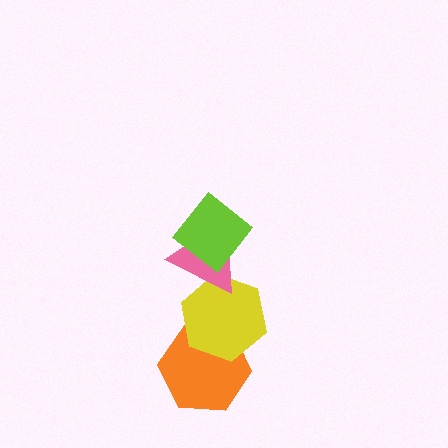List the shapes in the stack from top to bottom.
From top to bottom: the lime diamond, the pink triangle, the yellow hexagon, the orange hexagon.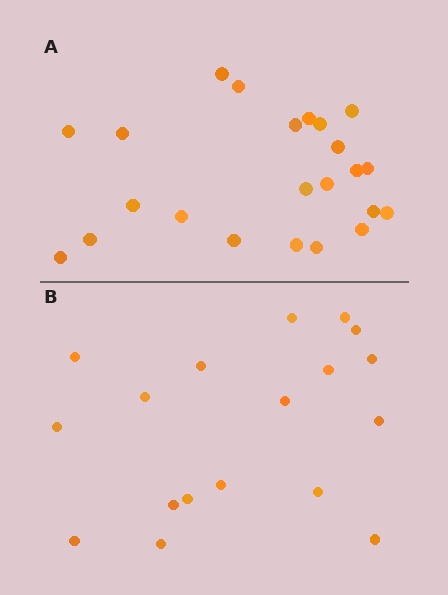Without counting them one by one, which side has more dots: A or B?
Region A (the top region) has more dots.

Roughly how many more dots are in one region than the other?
Region A has about 5 more dots than region B.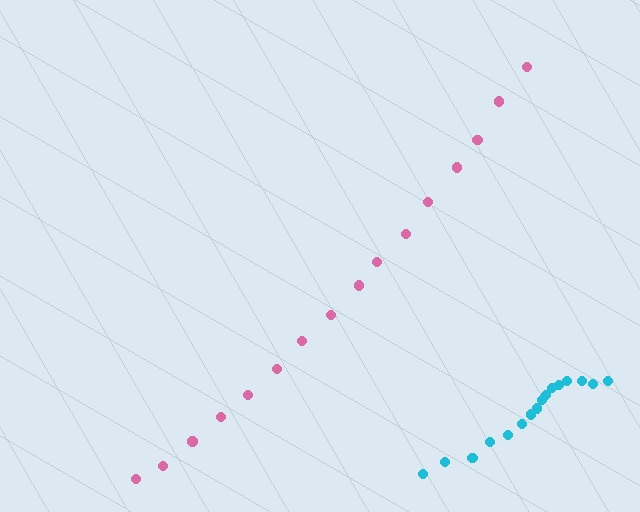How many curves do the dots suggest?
There are 2 distinct paths.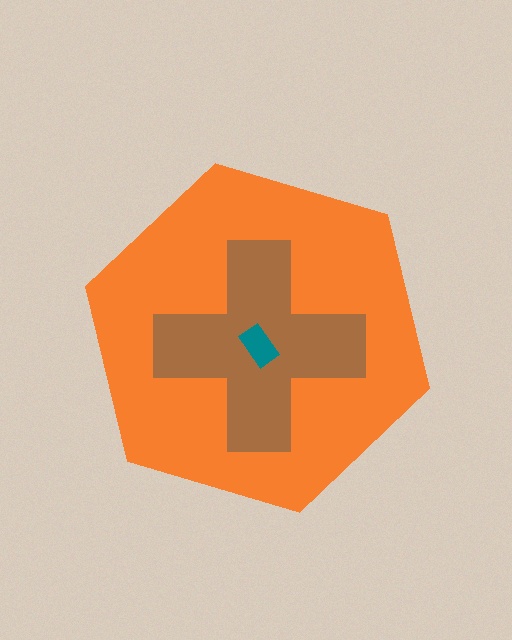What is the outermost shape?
The orange hexagon.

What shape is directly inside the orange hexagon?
The brown cross.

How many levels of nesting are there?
3.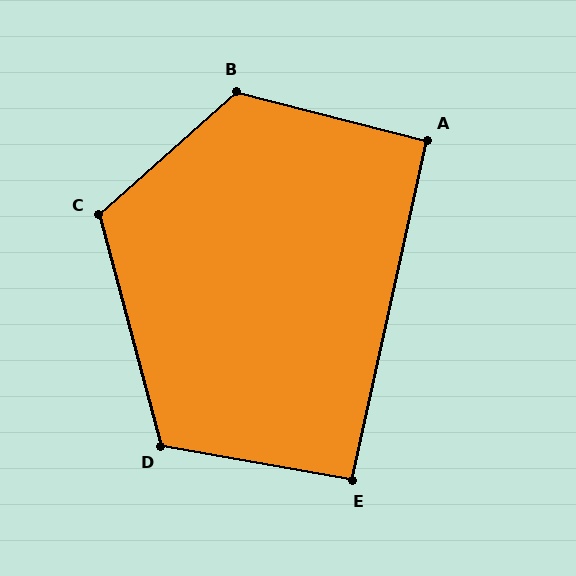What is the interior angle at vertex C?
Approximately 117 degrees (obtuse).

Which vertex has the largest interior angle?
B, at approximately 124 degrees.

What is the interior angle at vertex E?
Approximately 92 degrees (approximately right).